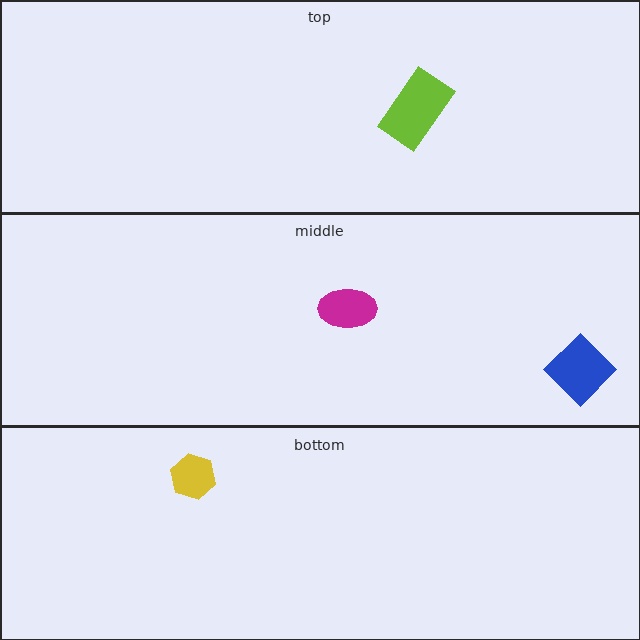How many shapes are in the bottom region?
1.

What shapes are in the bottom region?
The yellow hexagon.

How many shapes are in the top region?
1.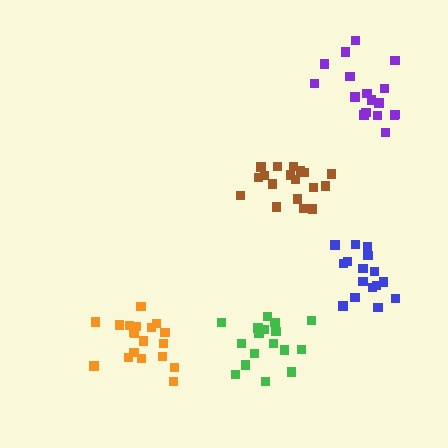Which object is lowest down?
The orange cluster is bottommost.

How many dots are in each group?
Group 1: 17 dots, Group 2: 16 dots, Group 3: 19 dots, Group 4: 18 dots, Group 5: 17 dots (87 total).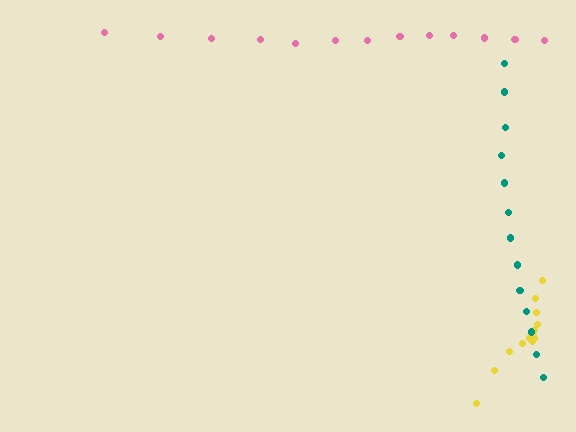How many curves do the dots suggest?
There are 3 distinct paths.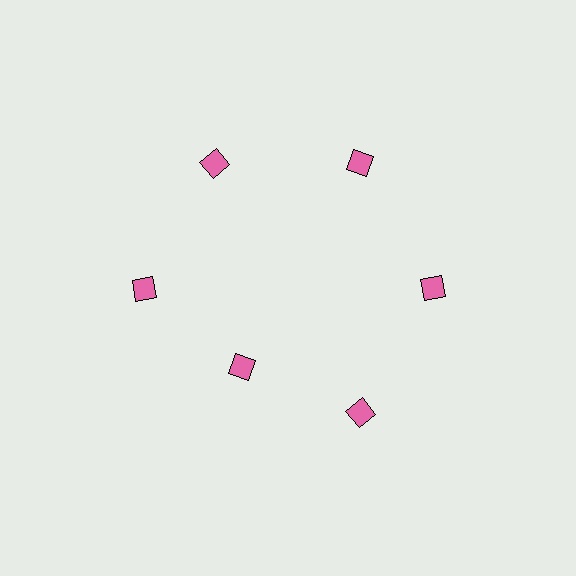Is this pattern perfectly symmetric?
No. The 6 pink diamonds are arranged in a ring, but one element near the 7 o'clock position is pulled inward toward the center, breaking the 6-fold rotational symmetry.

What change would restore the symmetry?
The symmetry would be restored by moving it outward, back onto the ring so that all 6 diamonds sit at equal angles and equal distance from the center.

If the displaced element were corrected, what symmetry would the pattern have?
It would have 6-fold rotational symmetry — the pattern would map onto itself every 60 degrees.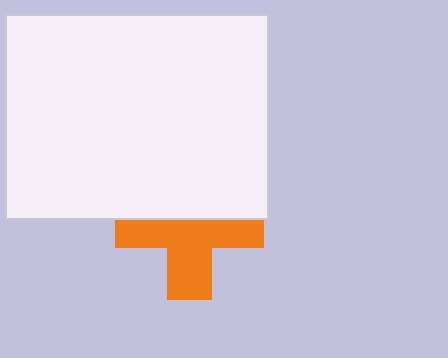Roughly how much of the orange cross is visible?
About half of it is visible (roughly 58%).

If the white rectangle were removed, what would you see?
You would see the complete orange cross.